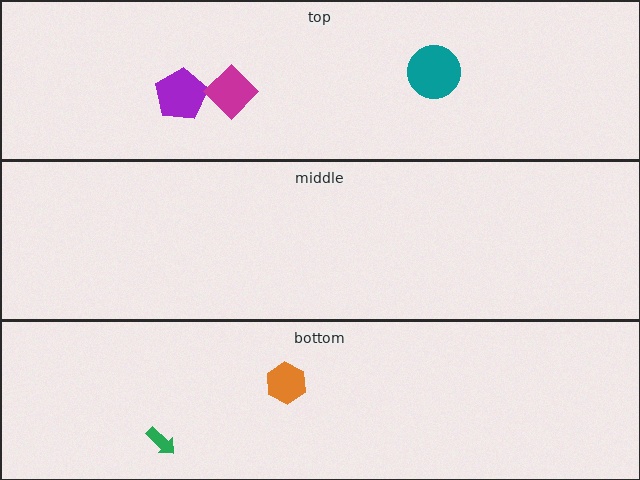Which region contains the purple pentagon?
The top region.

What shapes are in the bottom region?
The green arrow, the orange hexagon.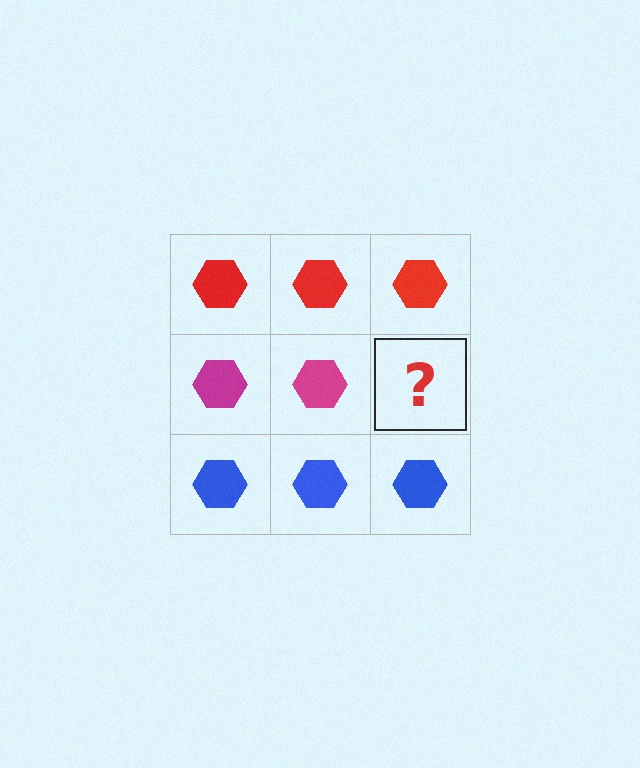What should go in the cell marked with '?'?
The missing cell should contain a magenta hexagon.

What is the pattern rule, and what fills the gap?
The rule is that each row has a consistent color. The gap should be filled with a magenta hexagon.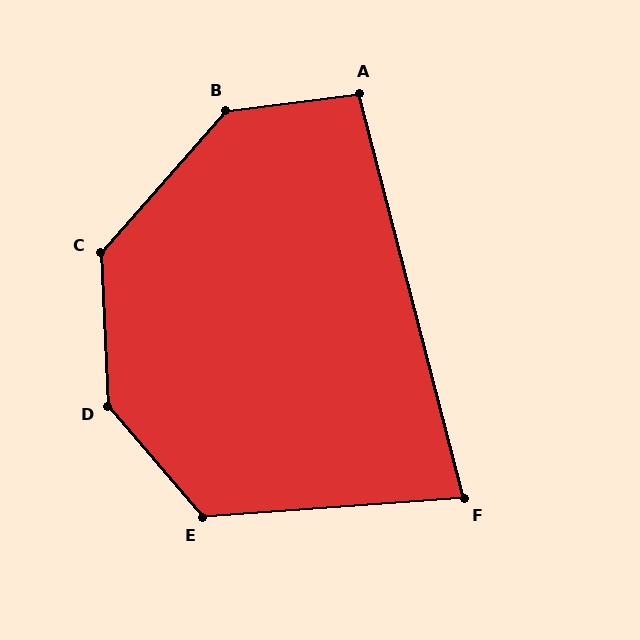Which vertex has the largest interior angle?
D, at approximately 142 degrees.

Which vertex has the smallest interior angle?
F, at approximately 80 degrees.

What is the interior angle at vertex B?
Approximately 139 degrees (obtuse).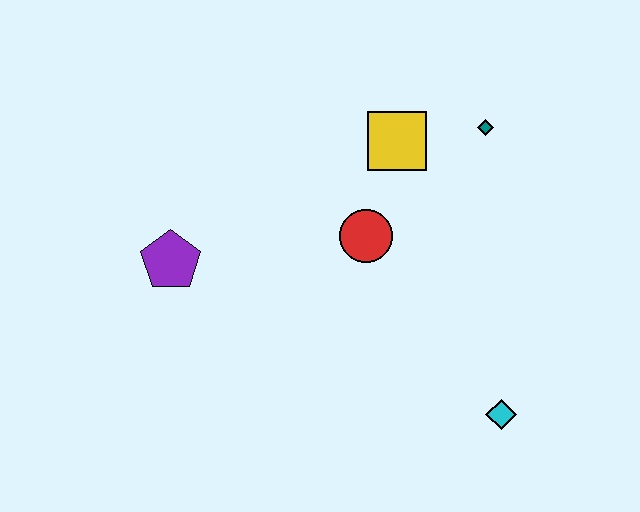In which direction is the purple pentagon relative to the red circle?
The purple pentagon is to the left of the red circle.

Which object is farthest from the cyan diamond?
The purple pentagon is farthest from the cyan diamond.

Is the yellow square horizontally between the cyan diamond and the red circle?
Yes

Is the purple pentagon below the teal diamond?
Yes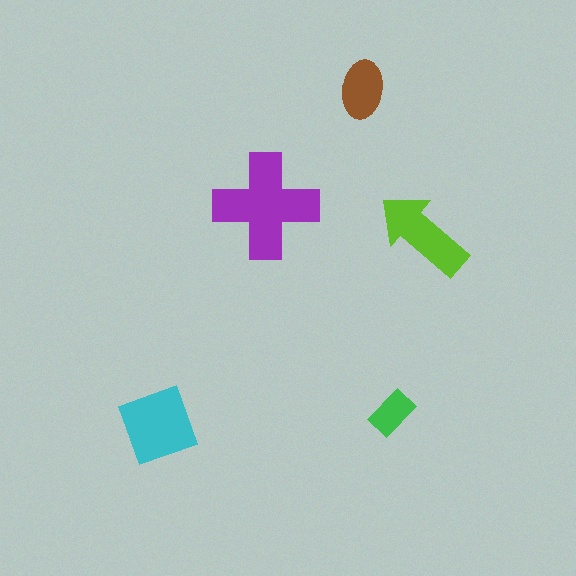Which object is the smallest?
The green rectangle.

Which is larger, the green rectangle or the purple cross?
The purple cross.